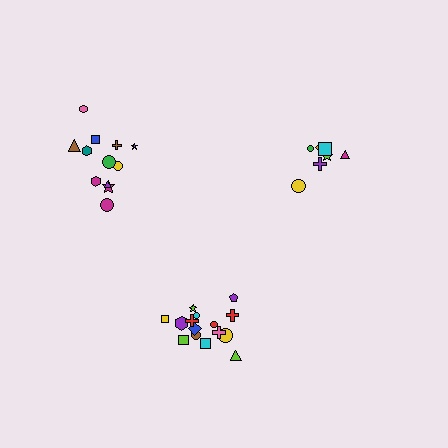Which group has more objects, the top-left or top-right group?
The top-left group.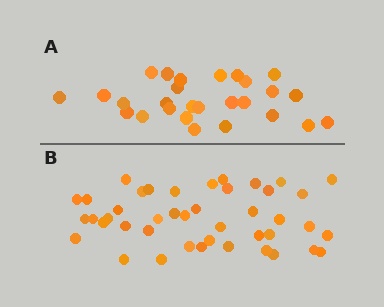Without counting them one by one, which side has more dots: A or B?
Region B (the bottom region) has more dots.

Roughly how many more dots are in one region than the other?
Region B has approximately 15 more dots than region A.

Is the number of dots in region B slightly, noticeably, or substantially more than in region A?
Region B has substantially more. The ratio is roughly 1.6 to 1.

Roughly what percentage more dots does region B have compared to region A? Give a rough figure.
About 60% more.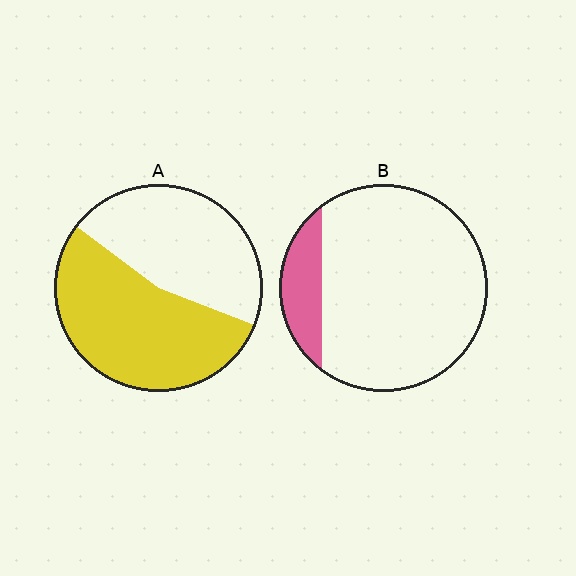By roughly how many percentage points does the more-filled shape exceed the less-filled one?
By roughly 40 percentage points (A over B).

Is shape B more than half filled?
No.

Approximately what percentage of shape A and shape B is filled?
A is approximately 55% and B is approximately 15%.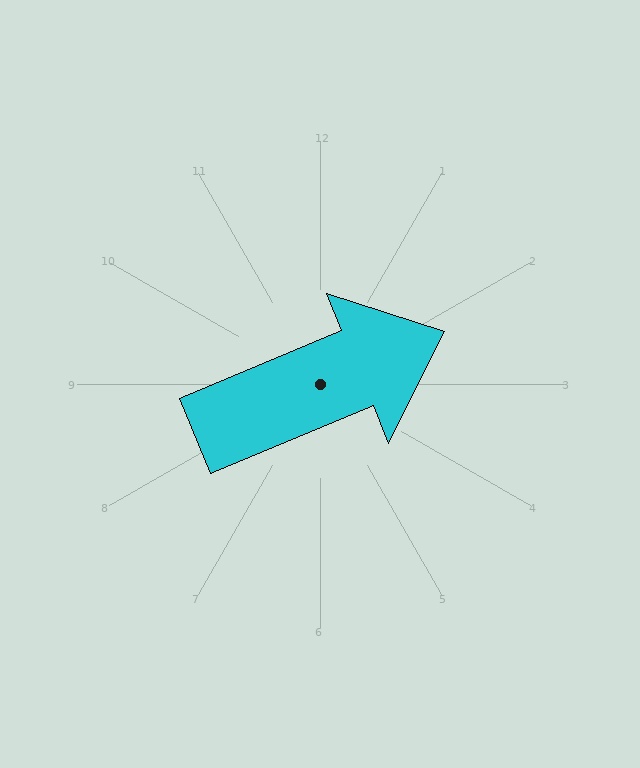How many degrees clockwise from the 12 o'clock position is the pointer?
Approximately 67 degrees.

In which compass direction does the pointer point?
Northeast.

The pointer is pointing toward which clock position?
Roughly 2 o'clock.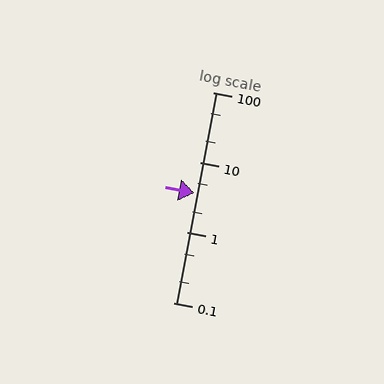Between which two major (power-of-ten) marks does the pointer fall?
The pointer is between 1 and 10.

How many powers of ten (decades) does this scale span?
The scale spans 3 decades, from 0.1 to 100.